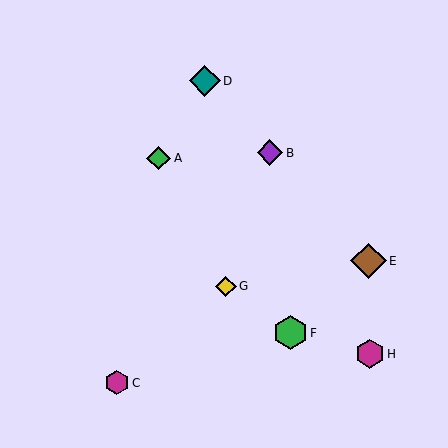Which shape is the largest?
The brown diamond (labeled E) is the largest.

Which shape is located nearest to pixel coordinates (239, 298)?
The yellow diamond (labeled G) at (226, 287) is nearest to that location.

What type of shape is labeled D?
Shape D is a teal diamond.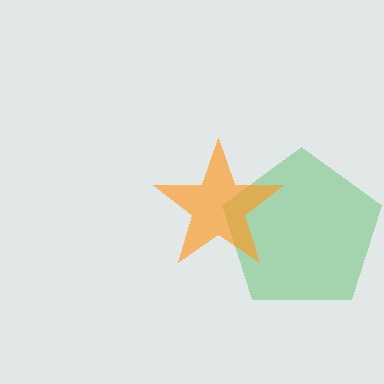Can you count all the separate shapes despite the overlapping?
Yes, there are 2 separate shapes.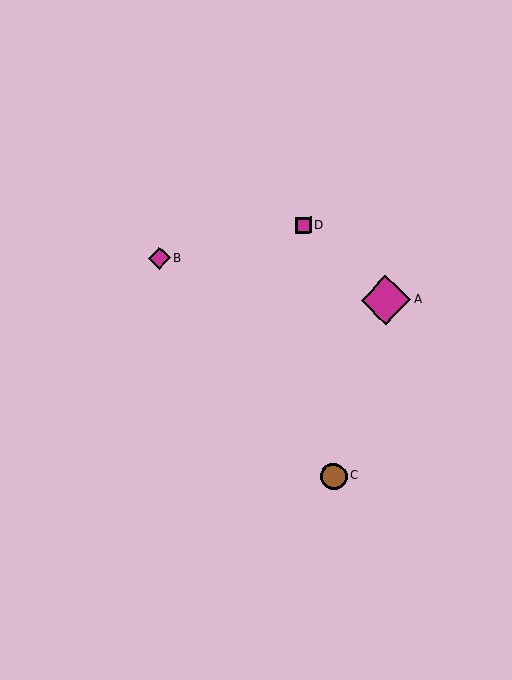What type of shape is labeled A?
Shape A is a magenta diamond.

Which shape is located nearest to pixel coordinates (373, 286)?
The magenta diamond (labeled A) at (386, 300) is nearest to that location.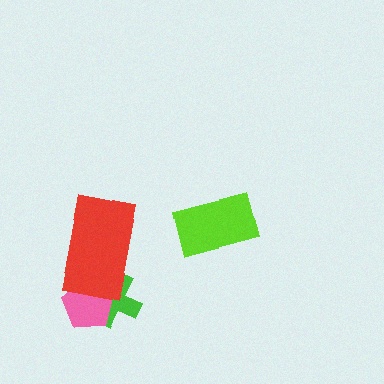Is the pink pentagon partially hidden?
Yes, it is partially covered by another shape.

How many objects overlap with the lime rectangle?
0 objects overlap with the lime rectangle.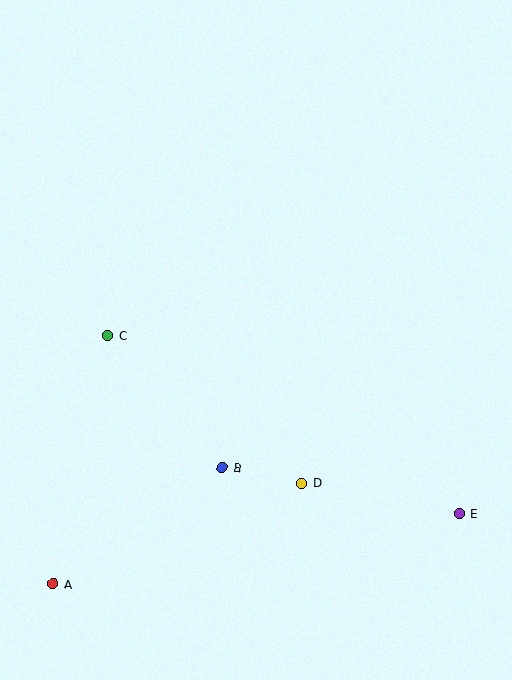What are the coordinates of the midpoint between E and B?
The midpoint between E and B is at (341, 490).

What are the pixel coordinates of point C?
Point C is at (108, 336).